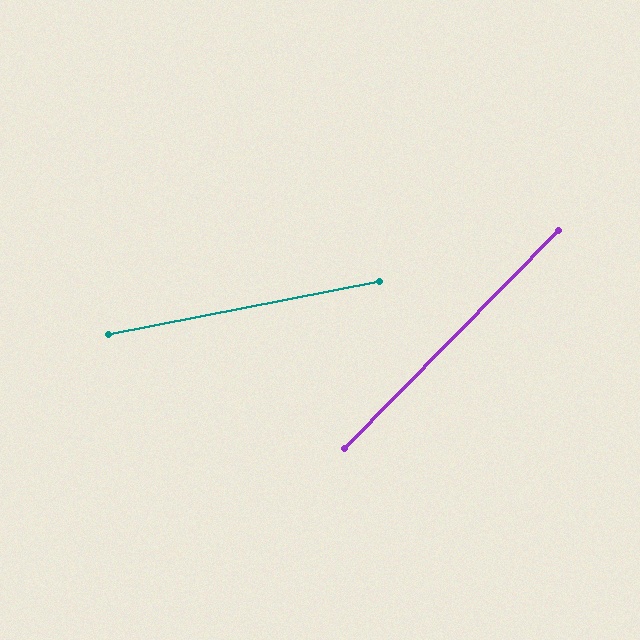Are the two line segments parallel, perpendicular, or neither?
Neither parallel nor perpendicular — they differ by about 34°.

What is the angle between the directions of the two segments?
Approximately 34 degrees.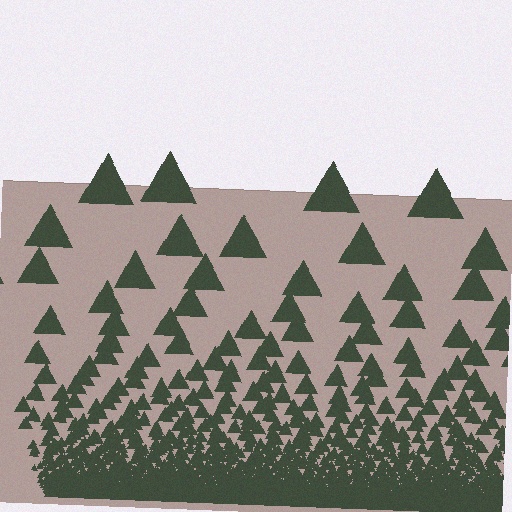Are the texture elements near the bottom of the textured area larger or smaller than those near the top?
Smaller. The gradient is inverted — elements near the bottom are smaller and denser.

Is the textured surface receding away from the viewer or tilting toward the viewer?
The surface appears to tilt toward the viewer. Texture elements get larger and sparser toward the top.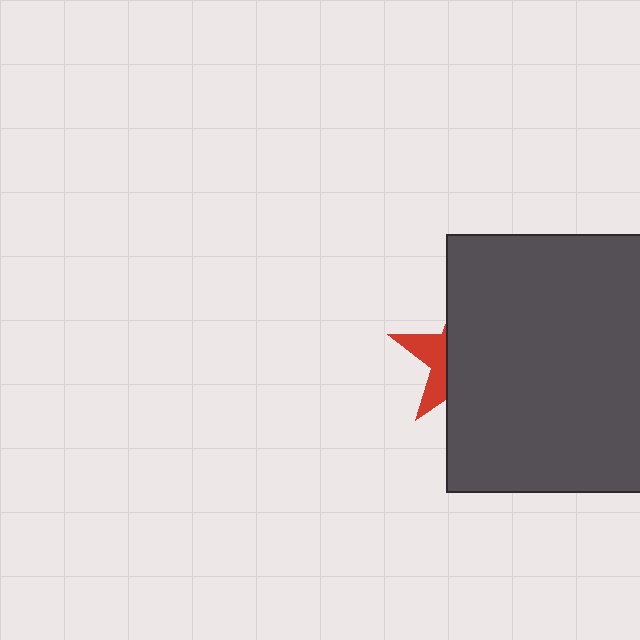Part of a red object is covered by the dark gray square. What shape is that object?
It is a star.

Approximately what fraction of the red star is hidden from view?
Roughly 69% of the red star is hidden behind the dark gray square.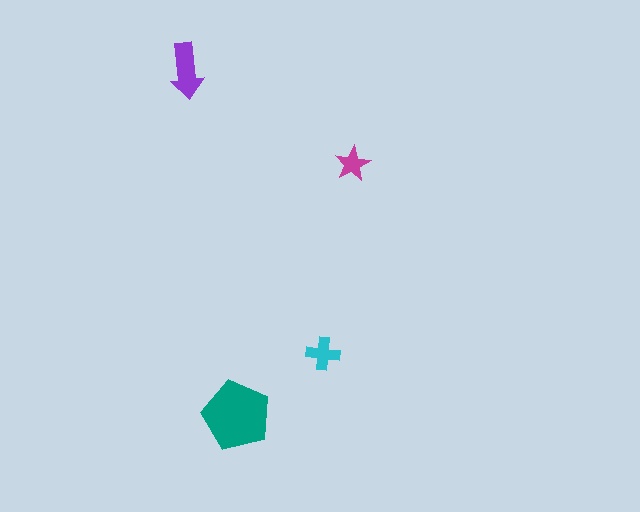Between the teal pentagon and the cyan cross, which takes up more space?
The teal pentagon.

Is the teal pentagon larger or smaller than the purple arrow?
Larger.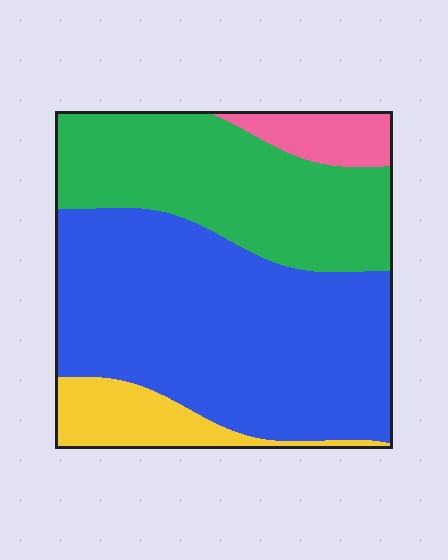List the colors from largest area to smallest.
From largest to smallest: blue, green, yellow, pink.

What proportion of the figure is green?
Green covers about 30% of the figure.